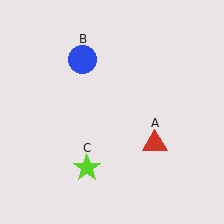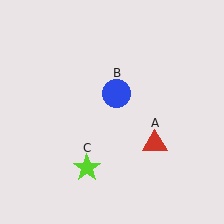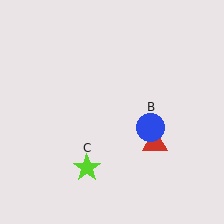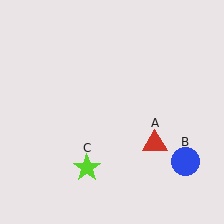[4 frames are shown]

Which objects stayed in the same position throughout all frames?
Red triangle (object A) and lime star (object C) remained stationary.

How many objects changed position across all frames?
1 object changed position: blue circle (object B).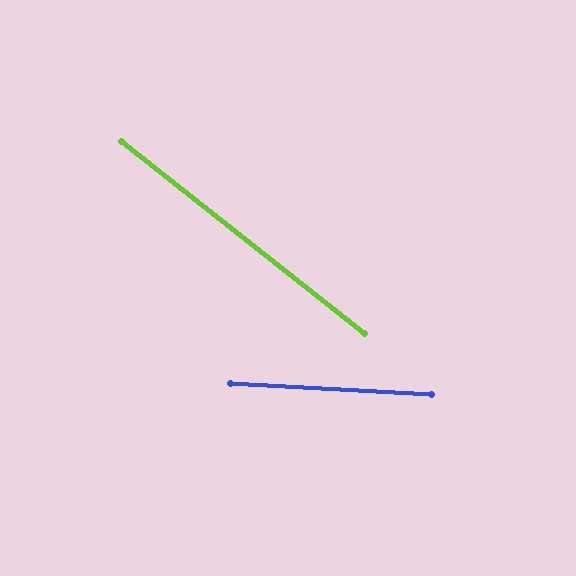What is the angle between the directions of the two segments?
Approximately 35 degrees.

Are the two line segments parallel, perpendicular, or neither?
Neither parallel nor perpendicular — they differ by about 35°.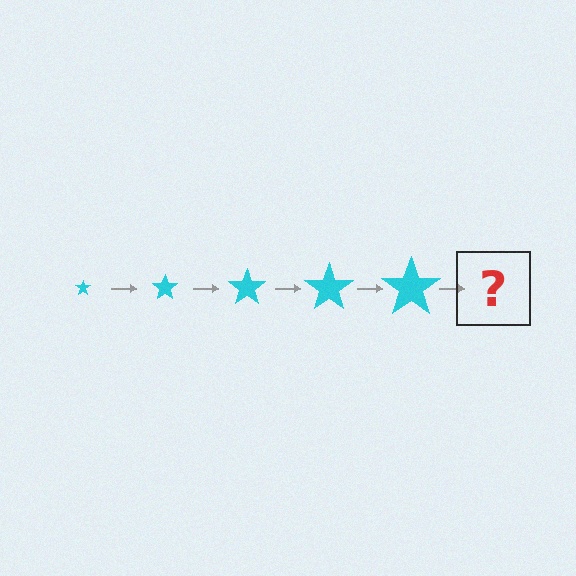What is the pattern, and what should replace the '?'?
The pattern is that the star gets progressively larger each step. The '?' should be a cyan star, larger than the previous one.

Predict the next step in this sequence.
The next step is a cyan star, larger than the previous one.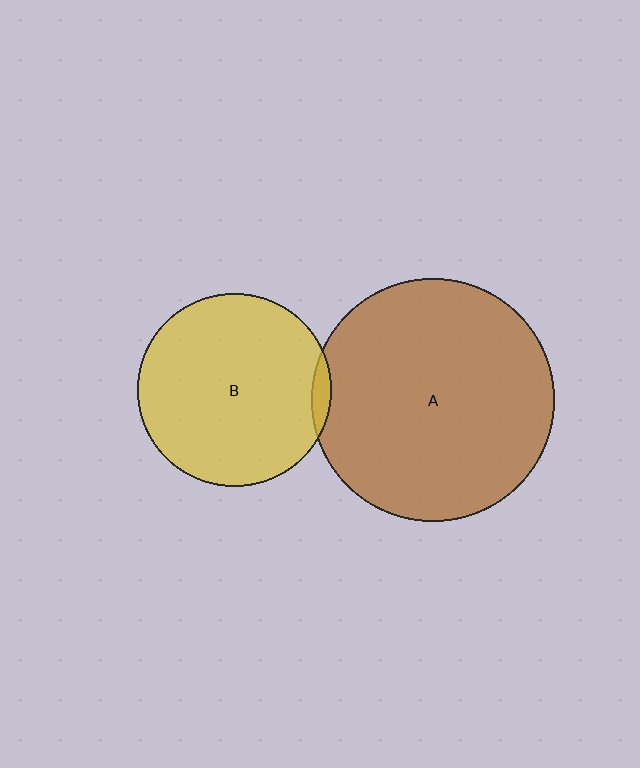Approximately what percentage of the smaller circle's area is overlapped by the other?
Approximately 5%.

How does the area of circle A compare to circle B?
Approximately 1.6 times.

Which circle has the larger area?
Circle A (brown).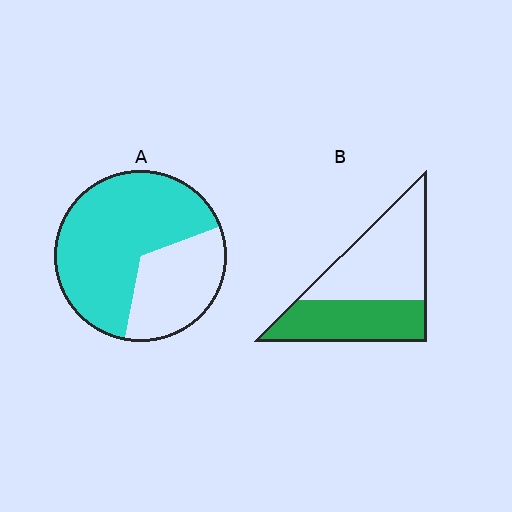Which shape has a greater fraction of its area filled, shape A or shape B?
Shape A.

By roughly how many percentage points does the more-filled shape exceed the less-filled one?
By roughly 25 percentage points (A over B).